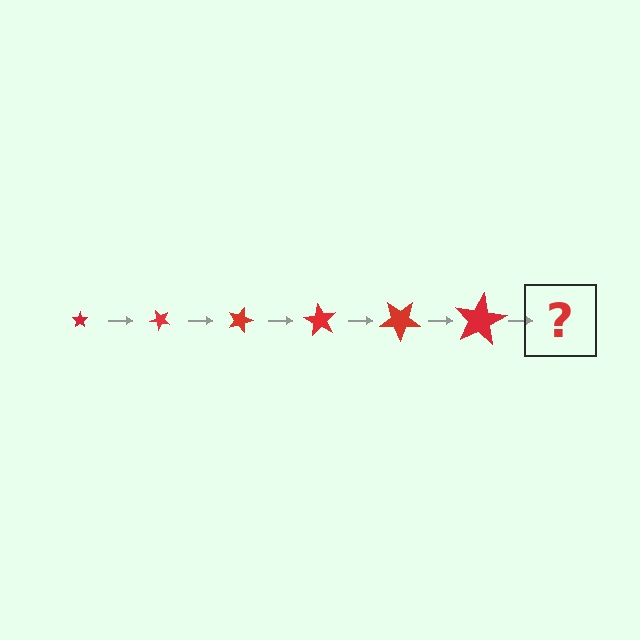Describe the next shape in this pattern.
It should be a star, larger than the previous one and rotated 270 degrees from the start.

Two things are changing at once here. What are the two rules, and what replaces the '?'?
The two rules are that the star grows larger each step and it rotates 45 degrees each step. The '?' should be a star, larger than the previous one and rotated 270 degrees from the start.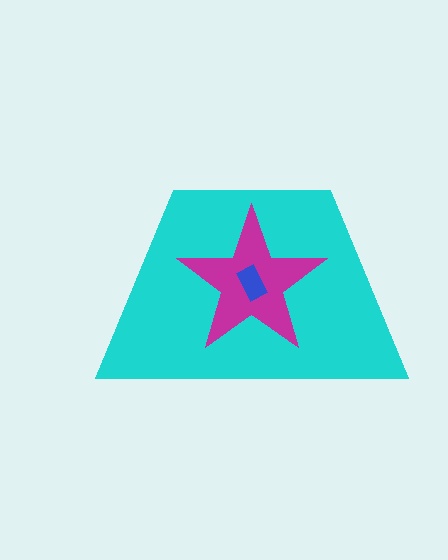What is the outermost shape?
The cyan trapezoid.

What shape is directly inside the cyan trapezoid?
The magenta star.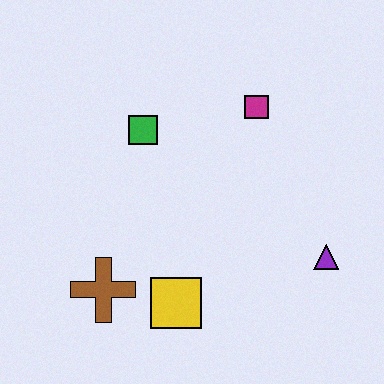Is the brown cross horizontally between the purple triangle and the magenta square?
No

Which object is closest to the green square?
The magenta square is closest to the green square.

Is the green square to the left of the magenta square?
Yes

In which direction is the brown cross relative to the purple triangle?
The brown cross is to the left of the purple triangle.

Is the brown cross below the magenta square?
Yes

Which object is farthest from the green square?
The purple triangle is farthest from the green square.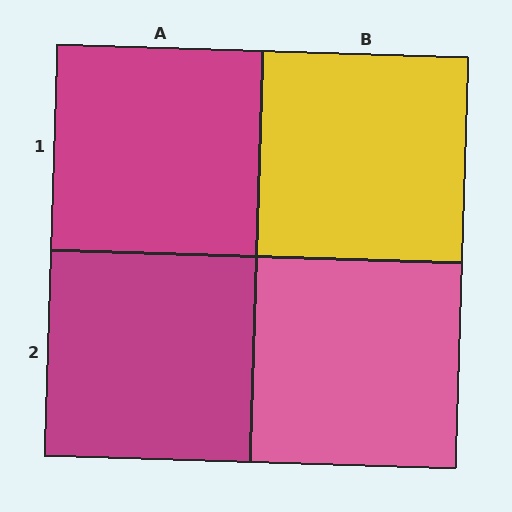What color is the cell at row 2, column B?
Pink.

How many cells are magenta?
2 cells are magenta.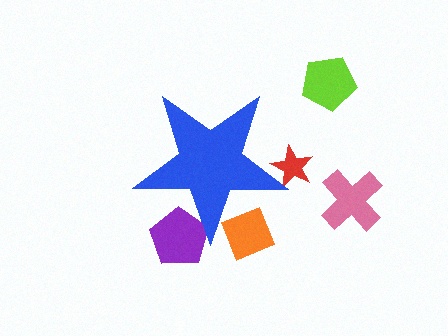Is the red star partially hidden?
Yes, the red star is partially hidden behind the blue star.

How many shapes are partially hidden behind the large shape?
3 shapes are partially hidden.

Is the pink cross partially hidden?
No, the pink cross is fully visible.